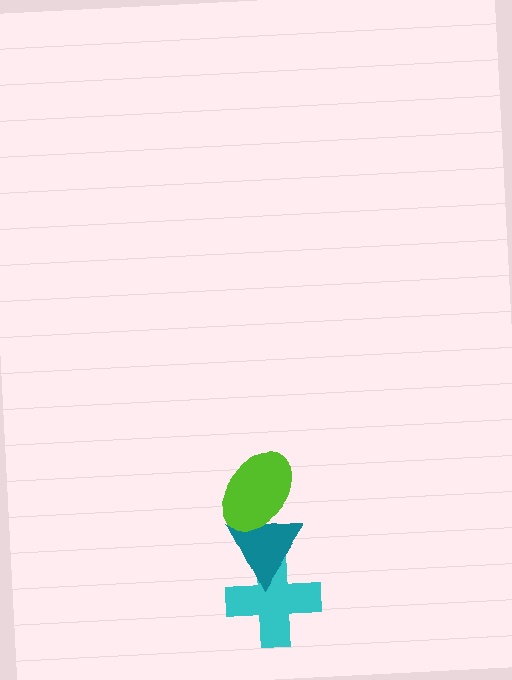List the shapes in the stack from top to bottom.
From top to bottom: the lime ellipse, the teal triangle, the cyan cross.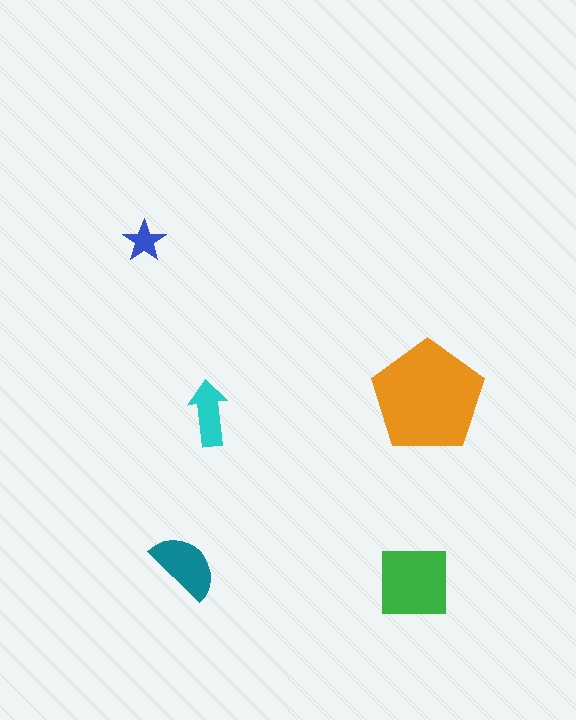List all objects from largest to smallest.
The orange pentagon, the green square, the teal semicircle, the cyan arrow, the blue star.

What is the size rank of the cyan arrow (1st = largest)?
4th.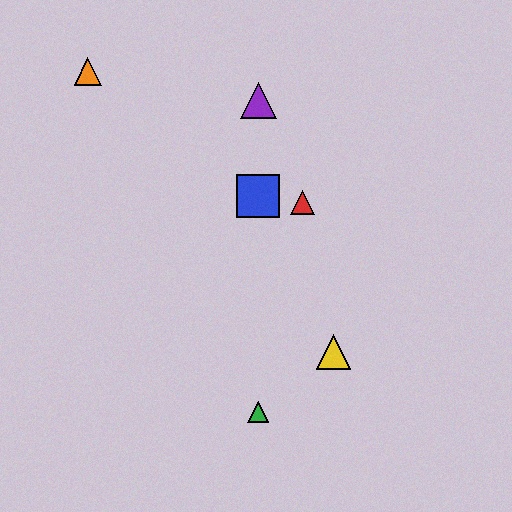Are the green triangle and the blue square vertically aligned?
Yes, both are at x≈258.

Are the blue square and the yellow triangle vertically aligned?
No, the blue square is at x≈258 and the yellow triangle is at x≈334.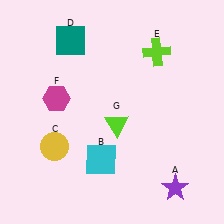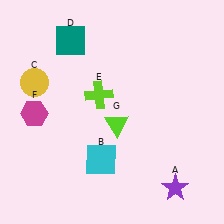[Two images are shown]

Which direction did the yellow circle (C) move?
The yellow circle (C) moved up.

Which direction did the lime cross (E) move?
The lime cross (E) moved left.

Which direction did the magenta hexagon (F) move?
The magenta hexagon (F) moved left.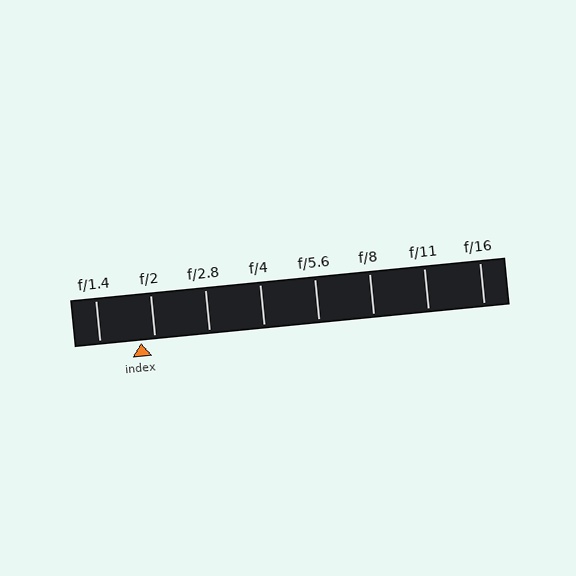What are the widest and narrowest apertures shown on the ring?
The widest aperture shown is f/1.4 and the narrowest is f/16.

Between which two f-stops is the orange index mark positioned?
The index mark is between f/1.4 and f/2.